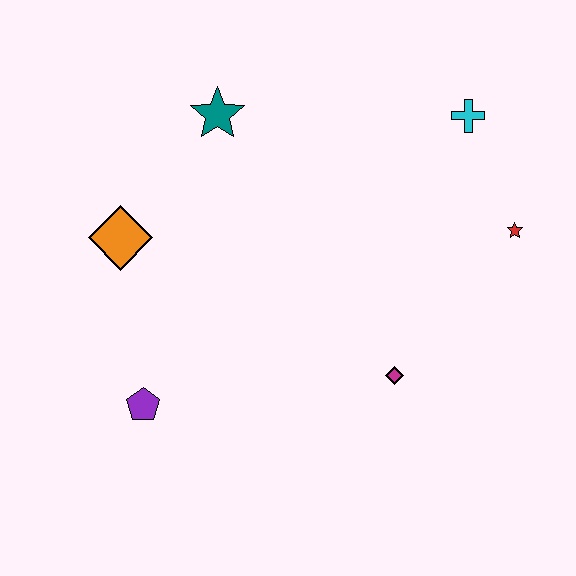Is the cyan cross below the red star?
No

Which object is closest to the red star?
The cyan cross is closest to the red star.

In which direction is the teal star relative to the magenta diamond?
The teal star is above the magenta diamond.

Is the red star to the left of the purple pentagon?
No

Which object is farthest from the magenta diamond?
The teal star is farthest from the magenta diamond.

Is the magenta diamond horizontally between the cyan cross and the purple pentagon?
Yes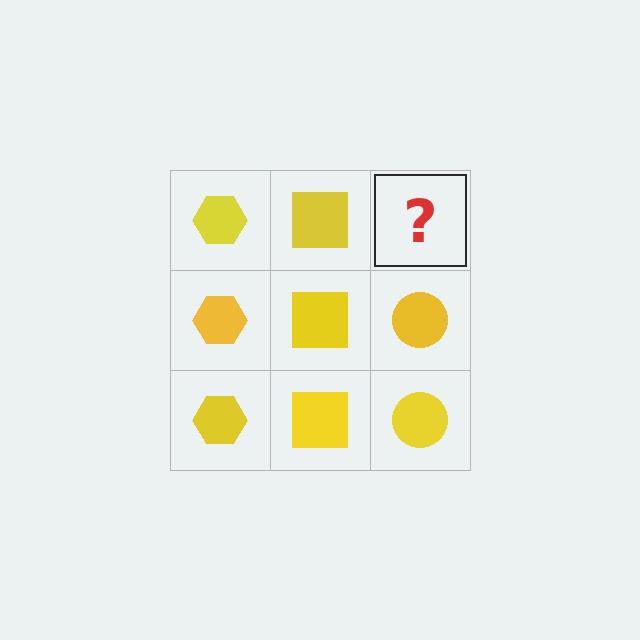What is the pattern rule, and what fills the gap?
The rule is that each column has a consistent shape. The gap should be filled with a yellow circle.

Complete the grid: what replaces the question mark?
The question mark should be replaced with a yellow circle.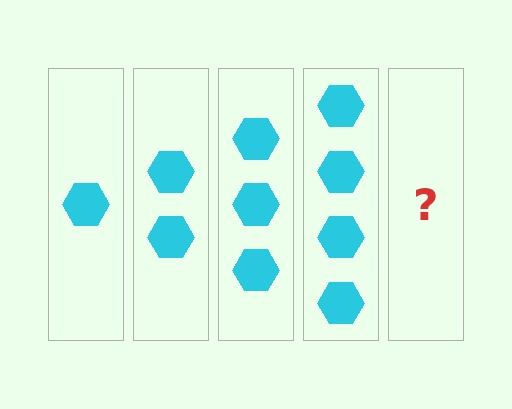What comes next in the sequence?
The next element should be 5 hexagons.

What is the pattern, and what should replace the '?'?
The pattern is that each step adds one more hexagon. The '?' should be 5 hexagons.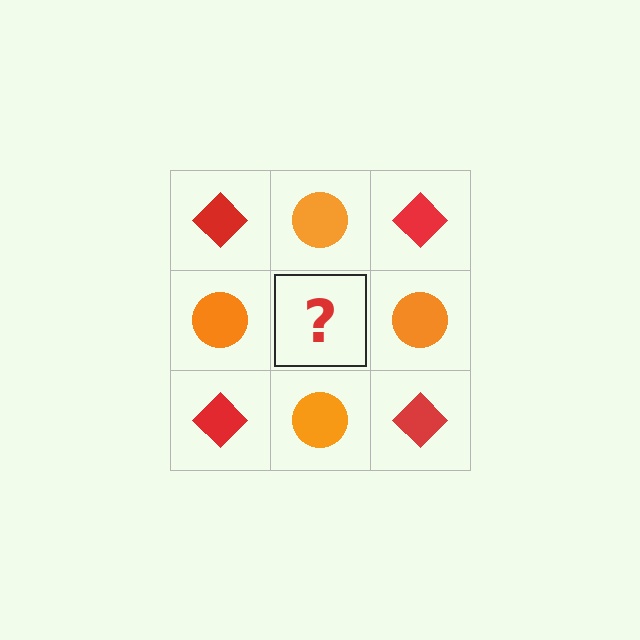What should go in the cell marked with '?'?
The missing cell should contain a red diamond.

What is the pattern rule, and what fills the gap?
The rule is that it alternates red diamond and orange circle in a checkerboard pattern. The gap should be filled with a red diamond.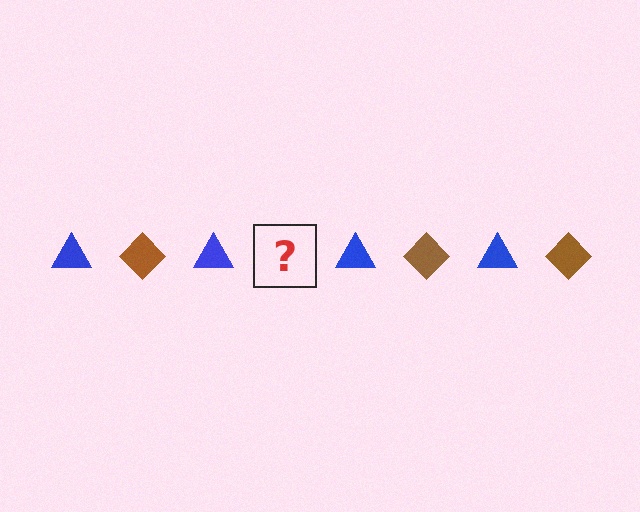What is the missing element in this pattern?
The missing element is a brown diamond.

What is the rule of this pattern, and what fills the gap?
The rule is that the pattern alternates between blue triangle and brown diamond. The gap should be filled with a brown diamond.